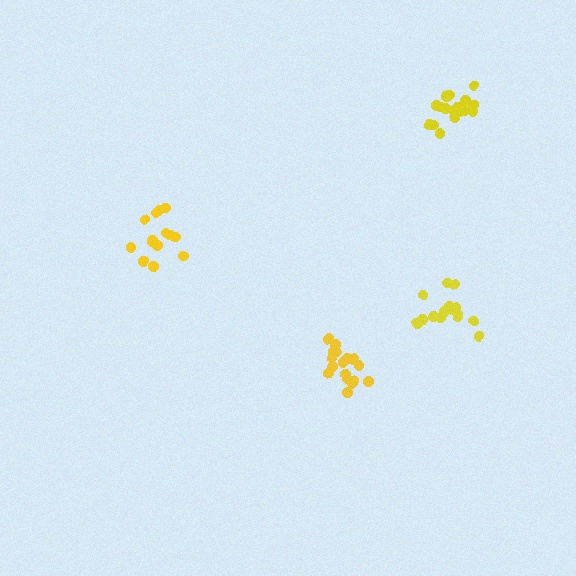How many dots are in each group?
Group 1: 15 dots, Group 2: 14 dots, Group 3: 18 dots, Group 4: 17 dots (64 total).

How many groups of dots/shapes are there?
There are 4 groups.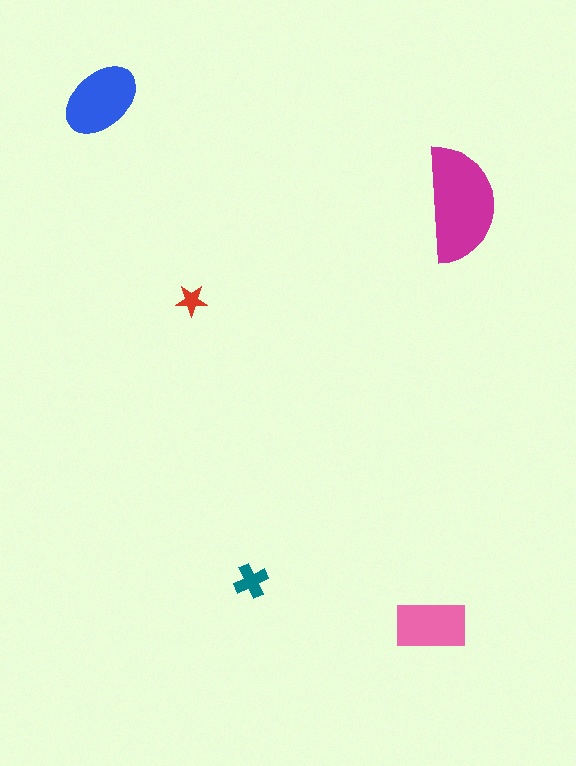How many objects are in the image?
There are 5 objects in the image.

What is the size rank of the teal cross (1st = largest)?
4th.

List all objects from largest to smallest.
The magenta semicircle, the blue ellipse, the pink rectangle, the teal cross, the red star.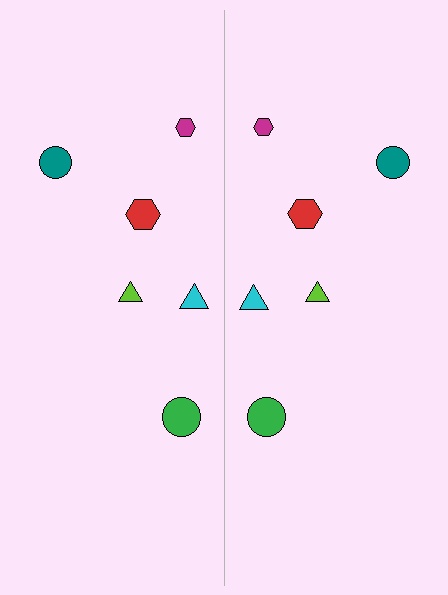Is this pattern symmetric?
Yes, this pattern has bilateral (reflection) symmetry.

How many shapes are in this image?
There are 12 shapes in this image.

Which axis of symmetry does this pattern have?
The pattern has a vertical axis of symmetry running through the center of the image.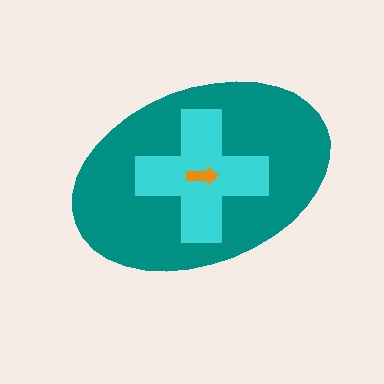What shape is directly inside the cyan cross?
The orange arrow.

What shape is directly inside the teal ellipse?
The cyan cross.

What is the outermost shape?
The teal ellipse.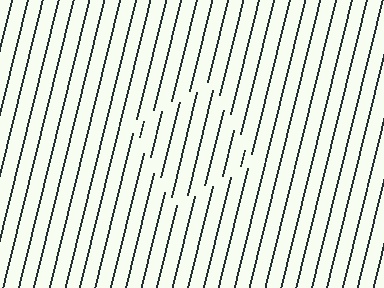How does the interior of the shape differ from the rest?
The interior of the shape contains the same grating, shifted by half a period — the contour is defined by the phase discontinuity where line-ends from the inner and outer gratings abut.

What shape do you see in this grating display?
An illusory square. The interior of the shape contains the same grating, shifted by half a period — the contour is defined by the phase discontinuity where line-ends from the inner and outer gratings abut.